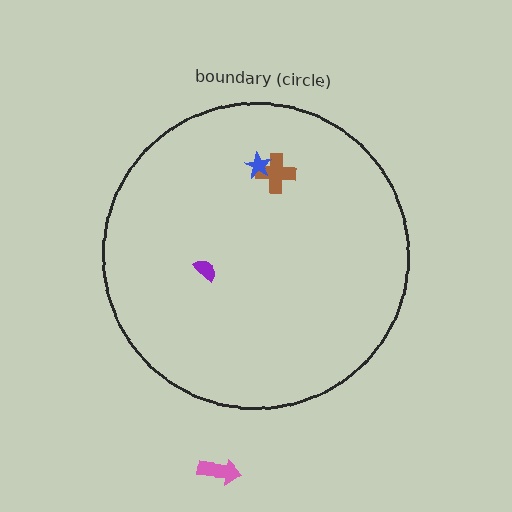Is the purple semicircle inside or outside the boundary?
Inside.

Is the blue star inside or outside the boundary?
Inside.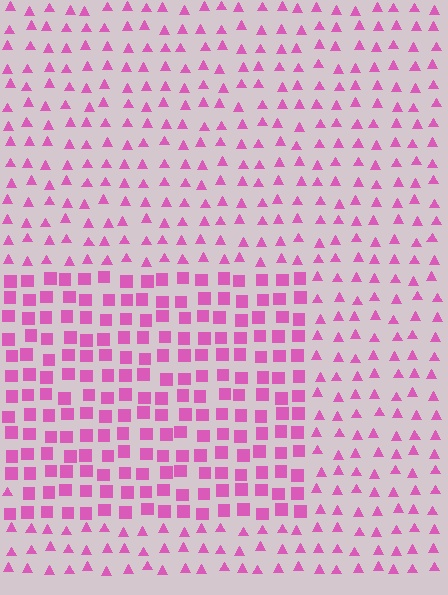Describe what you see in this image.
The image is filled with small pink elements arranged in a uniform grid. A rectangle-shaped region contains squares, while the surrounding area contains triangles. The boundary is defined purely by the change in element shape.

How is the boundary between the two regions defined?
The boundary is defined by a change in element shape: squares inside vs. triangles outside. All elements share the same color and spacing.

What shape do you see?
I see a rectangle.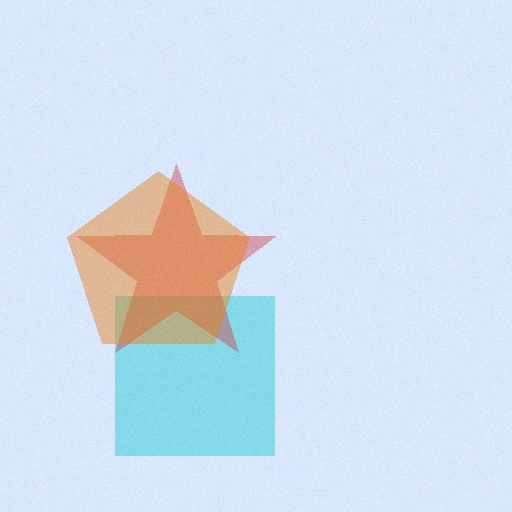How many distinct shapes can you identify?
There are 3 distinct shapes: a cyan square, a red star, an orange pentagon.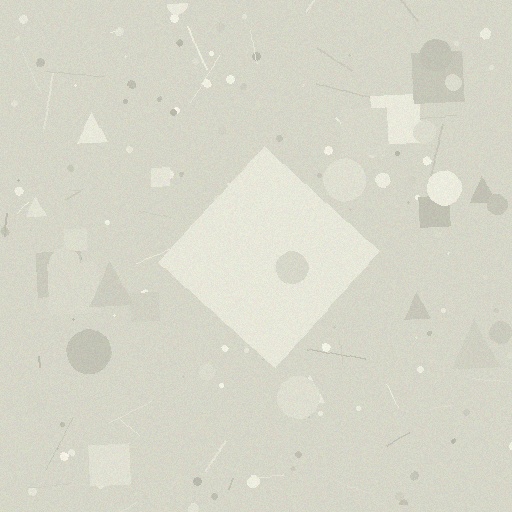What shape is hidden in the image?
A diamond is hidden in the image.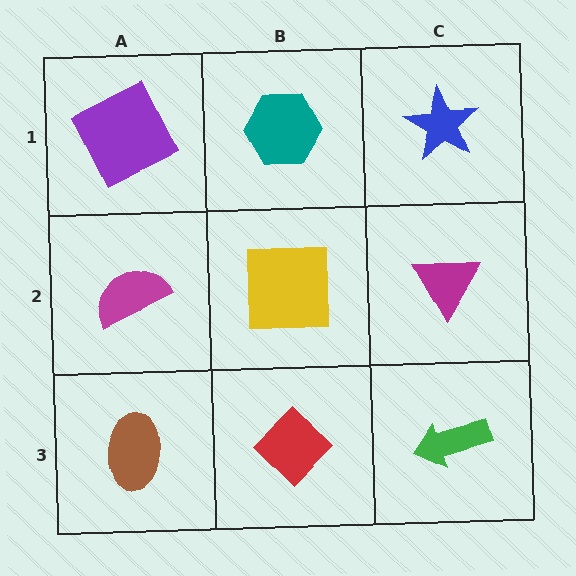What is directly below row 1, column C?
A magenta triangle.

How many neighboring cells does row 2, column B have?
4.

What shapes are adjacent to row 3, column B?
A yellow square (row 2, column B), a brown ellipse (row 3, column A), a green arrow (row 3, column C).